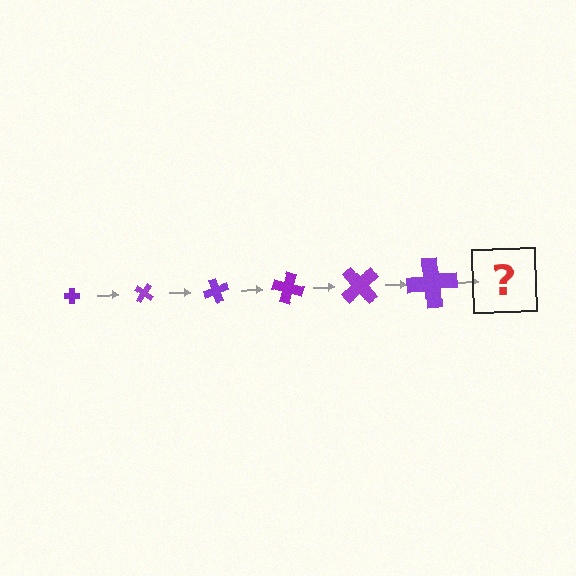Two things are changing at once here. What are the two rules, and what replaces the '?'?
The two rules are that the cross grows larger each step and it rotates 35 degrees each step. The '?' should be a cross, larger than the previous one and rotated 210 degrees from the start.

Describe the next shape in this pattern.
It should be a cross, larger than the previous one and rotated 210 degrees from the start.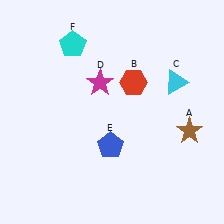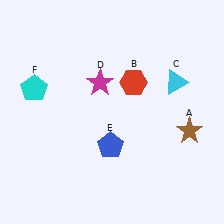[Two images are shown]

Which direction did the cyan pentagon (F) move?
The cyan pentagon (F) moved down.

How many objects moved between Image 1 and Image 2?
1 object moved between the two images.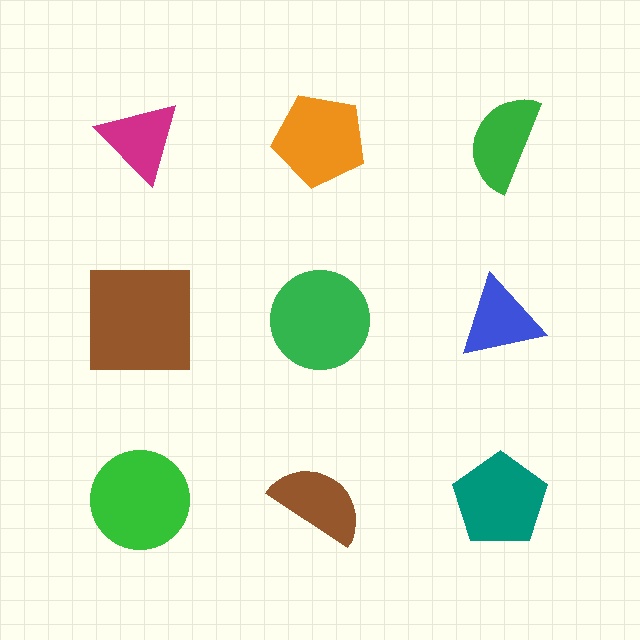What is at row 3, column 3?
A teal pentagon.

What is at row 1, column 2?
An orange pentagon.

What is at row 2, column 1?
A brown square.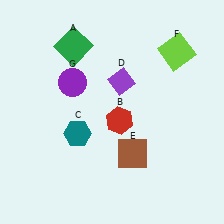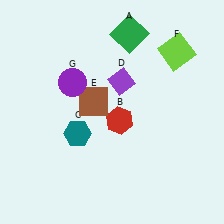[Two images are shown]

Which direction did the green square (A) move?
The green square (A) moved right.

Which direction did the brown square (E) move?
The brown square (E) moved up.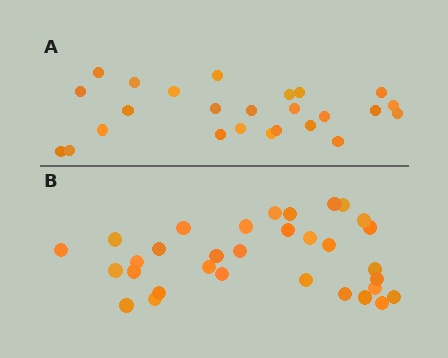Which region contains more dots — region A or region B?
Region B (the bottom region) has more dots.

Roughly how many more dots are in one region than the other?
Region B has roughly 8 or so more dots than region A.